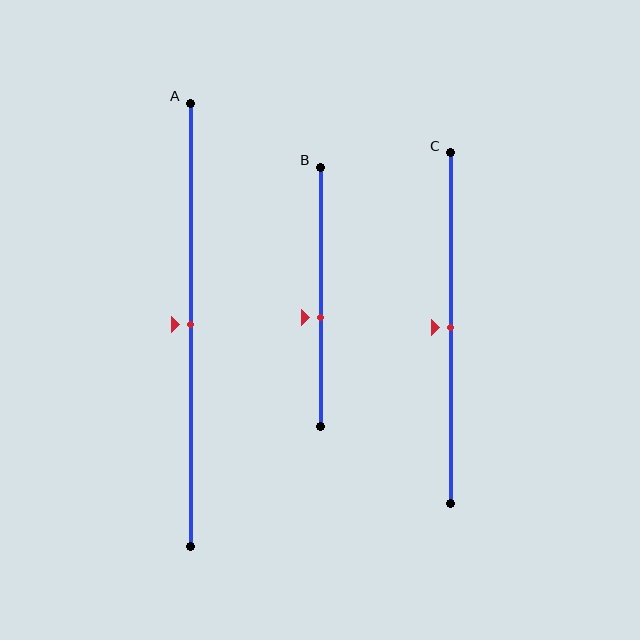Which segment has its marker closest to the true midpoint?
Segment A has its marker closest to the true midpoint.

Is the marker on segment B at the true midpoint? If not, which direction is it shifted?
No, the marker on segment B is shifted downward by about 8% of the segment length.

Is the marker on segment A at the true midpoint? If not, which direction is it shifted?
Yes, the marker on segment A is at the true midpoint.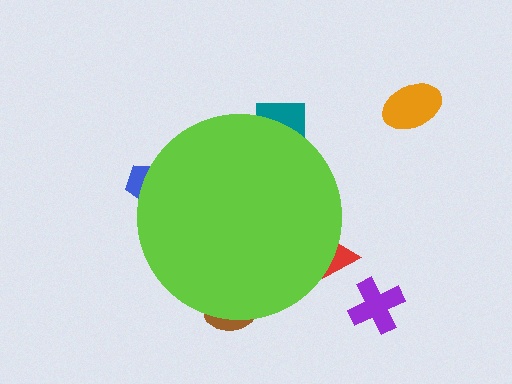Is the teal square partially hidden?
Yes, the teal square is partially hidden behind the lime circle.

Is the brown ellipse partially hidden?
Yes, the brown ellipse is partially hidden behind the lime circle.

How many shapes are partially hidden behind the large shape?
4 shapes are partially hidden.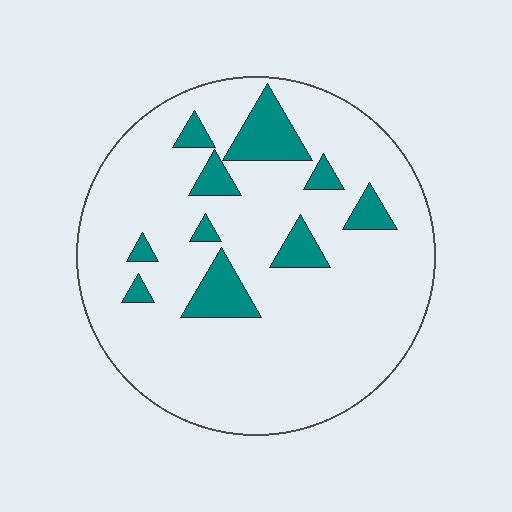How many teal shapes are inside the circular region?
10.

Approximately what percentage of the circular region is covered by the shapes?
Approximately 15%.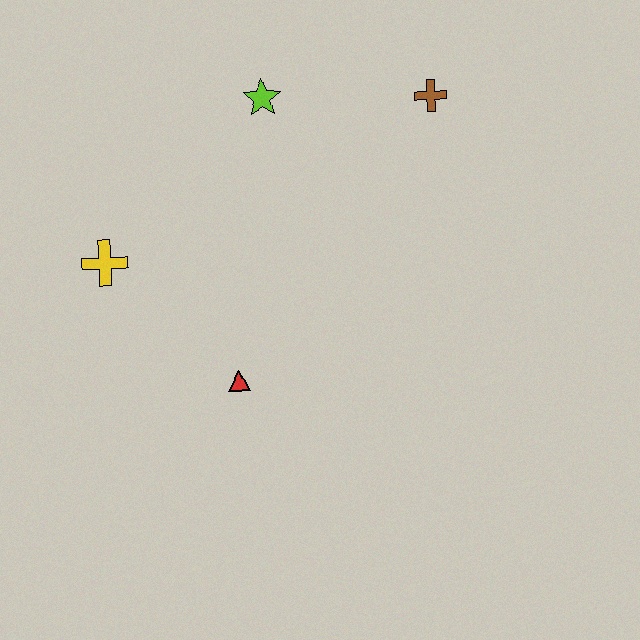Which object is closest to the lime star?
The brown cross is closest to the lime star.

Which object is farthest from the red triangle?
The brown cross is farthest from the red triangle.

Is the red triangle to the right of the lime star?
No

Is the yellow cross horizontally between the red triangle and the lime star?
No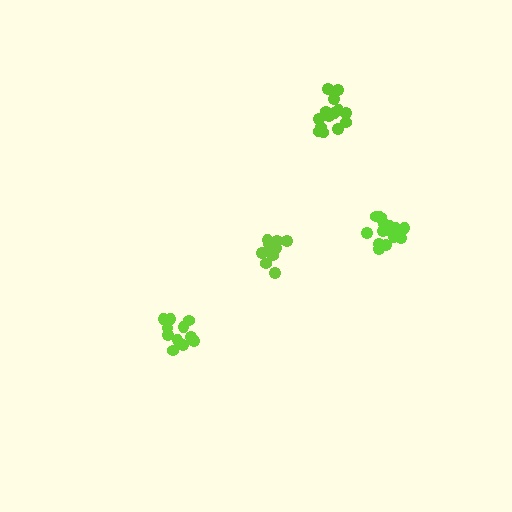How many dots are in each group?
Group 1: 14 dots, Group 2: 14 dots, Group 3: 11 dots, Group 4: 16 dots (55 total).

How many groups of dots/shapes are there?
There are 4 groups.